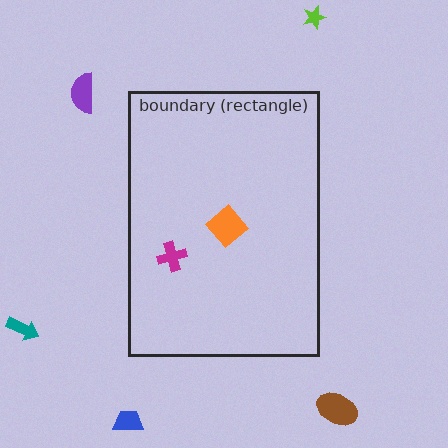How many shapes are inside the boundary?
2 inside, 5 outside.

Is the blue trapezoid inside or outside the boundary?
Outside.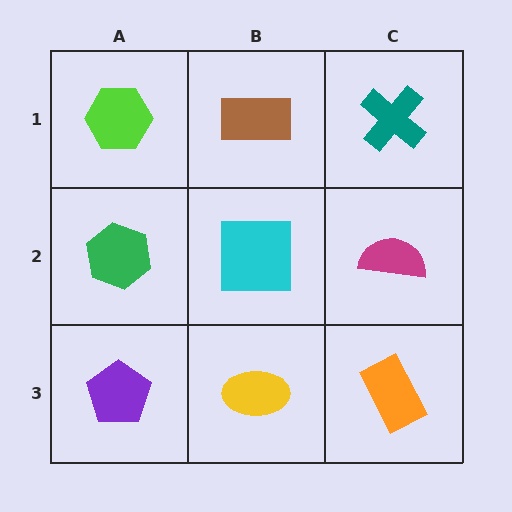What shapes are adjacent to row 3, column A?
A green hexagon (row 2, column A), a yellow ellipse (row 3, column B).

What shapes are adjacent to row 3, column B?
A cyan square (row 2, column B), a purple pentagon (row 3, column A), an orange rectangle (row 3, column C).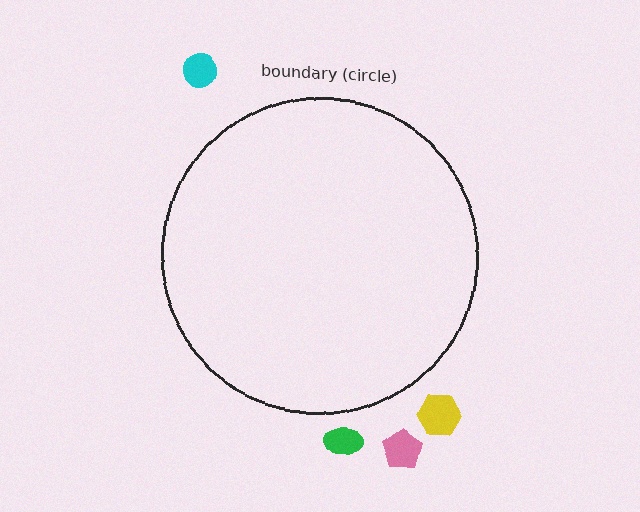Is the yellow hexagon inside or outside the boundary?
Outside.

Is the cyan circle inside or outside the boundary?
Outside.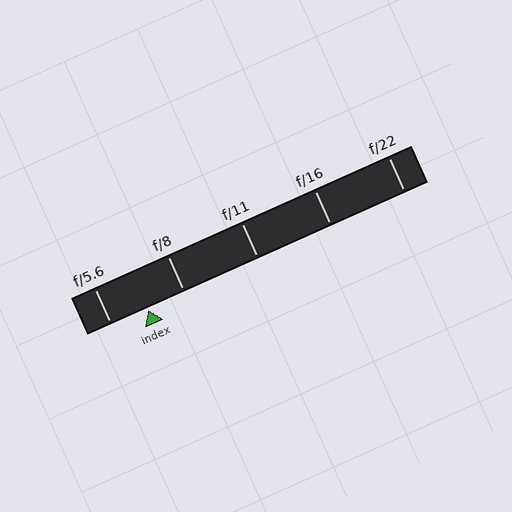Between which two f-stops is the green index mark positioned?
The index mark is between f/5.6 and f/8.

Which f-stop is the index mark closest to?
The index mark is closest to f/5.6.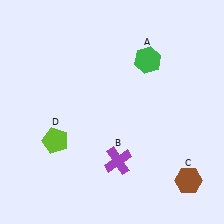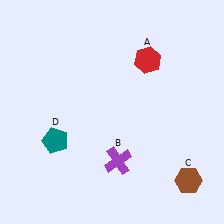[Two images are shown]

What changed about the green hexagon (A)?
In Image 1, A is green. In Image 2, it changed to red.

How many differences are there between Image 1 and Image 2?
There are 2 differences between the two images.